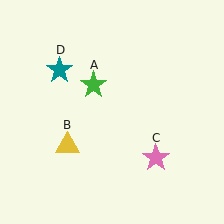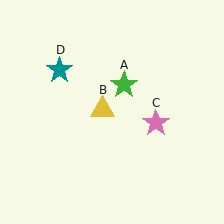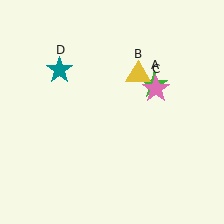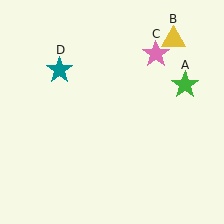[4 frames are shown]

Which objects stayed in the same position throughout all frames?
Teal star (object D) remained stationary.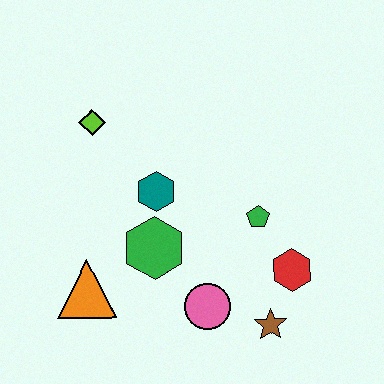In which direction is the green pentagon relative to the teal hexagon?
The green pentagon is to the right of the teal hexagon.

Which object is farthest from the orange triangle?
The red hexagon is farthest from the orange triangle.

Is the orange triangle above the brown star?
Yes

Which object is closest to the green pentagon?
The red hexagon is closest to the green pentagon.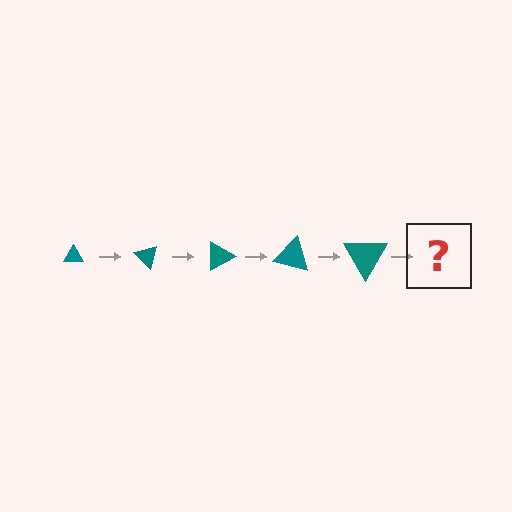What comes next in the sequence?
The next element should be a triangle, larger than the previous one and rotated 225 degrees from the start.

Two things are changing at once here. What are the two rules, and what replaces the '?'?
The two rules are that the triangle grows larger each step and it rotates 45 degrees each step. The '?' should be a triangle, larger than the previous one and rotated 225 degrees from the start.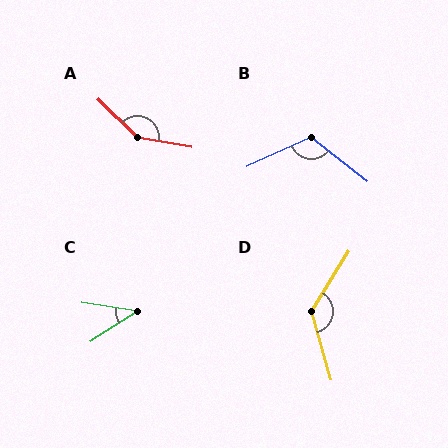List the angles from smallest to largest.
C (42°), B (117°), D (133°), A (146°).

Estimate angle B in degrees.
Approximately 117 degrees.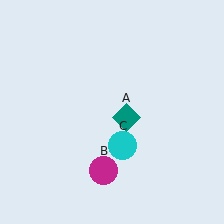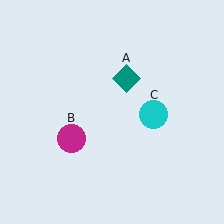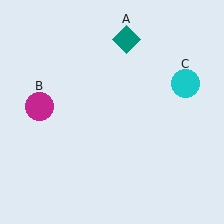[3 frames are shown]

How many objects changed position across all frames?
3 objects changed position: teal diamond (object A), magenta circle (object B), cyan circle (object C).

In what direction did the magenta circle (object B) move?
The magenta circle (object B) moved up and to the left.